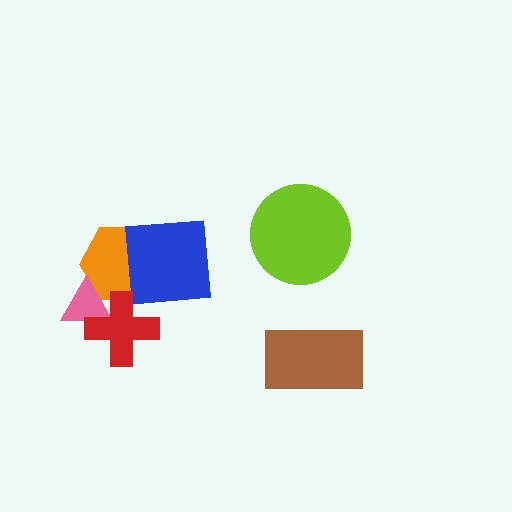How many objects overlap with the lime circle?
0 objects overlap with the lime circle.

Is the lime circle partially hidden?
No, no other shape covers it.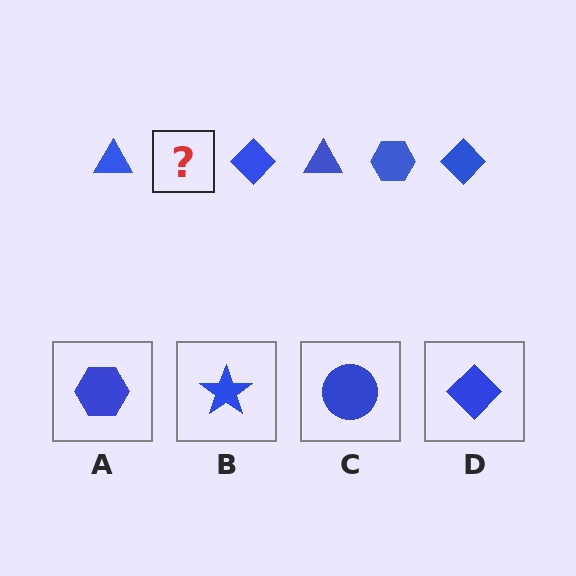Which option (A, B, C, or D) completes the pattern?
A.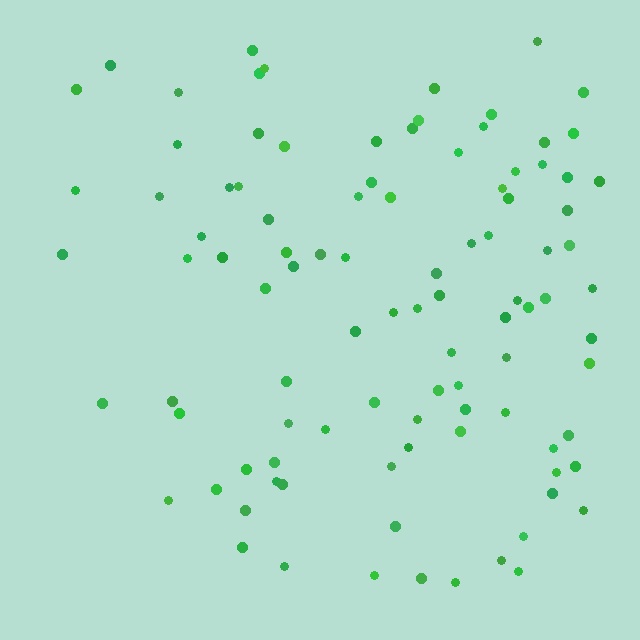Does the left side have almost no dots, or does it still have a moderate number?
Still a moderate number, just noticeably fewer than the right.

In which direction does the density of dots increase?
From left to right, with the right side densest.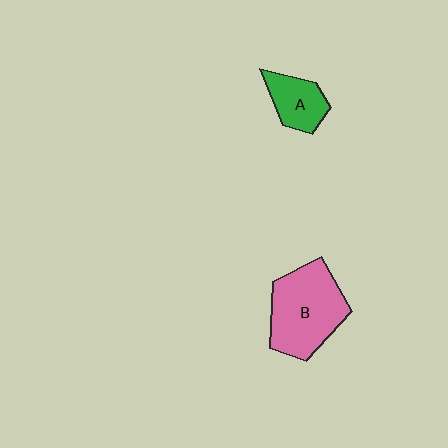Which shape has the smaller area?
Shape A (green).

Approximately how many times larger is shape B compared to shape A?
Approximately 2.1 times.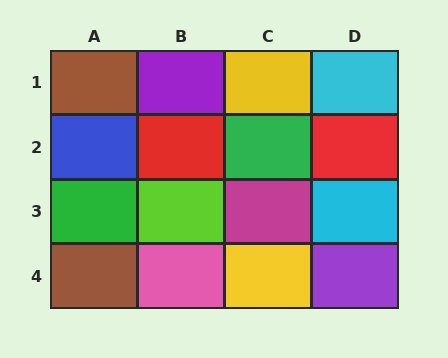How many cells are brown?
2 cells are brown.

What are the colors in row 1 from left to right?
Brown, purple, yellow, cyan.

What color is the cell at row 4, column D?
Purple.